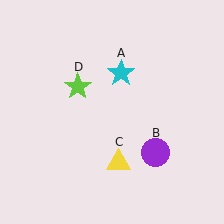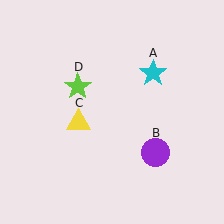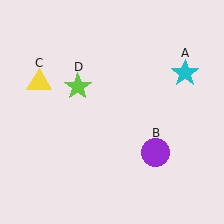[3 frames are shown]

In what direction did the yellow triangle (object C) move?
The yellow triangle (object C) moved up and to the left.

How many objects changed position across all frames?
2 objects changed position: cyan star (object A), yellow triangle (object C).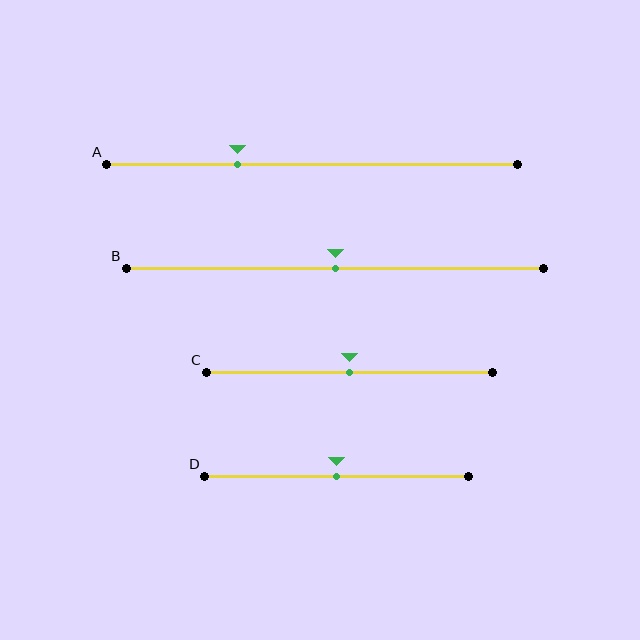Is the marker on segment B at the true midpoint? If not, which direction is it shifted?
Yes, the marker on segment B is at the true midpoint.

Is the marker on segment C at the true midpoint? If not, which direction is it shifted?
Yes, the marker on segment C is at the true midpoint.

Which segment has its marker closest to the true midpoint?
Segment B has its marker closest to the true midpoint.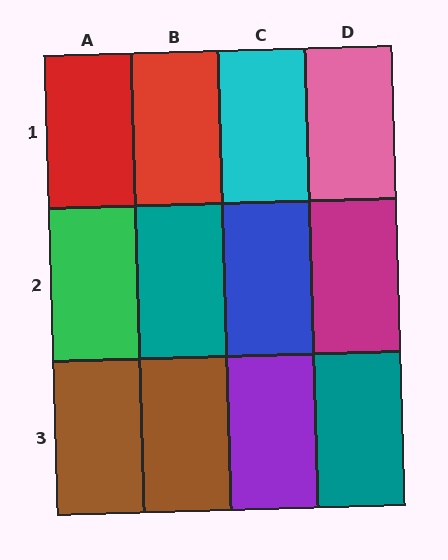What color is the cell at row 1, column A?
Red.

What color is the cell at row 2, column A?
Green.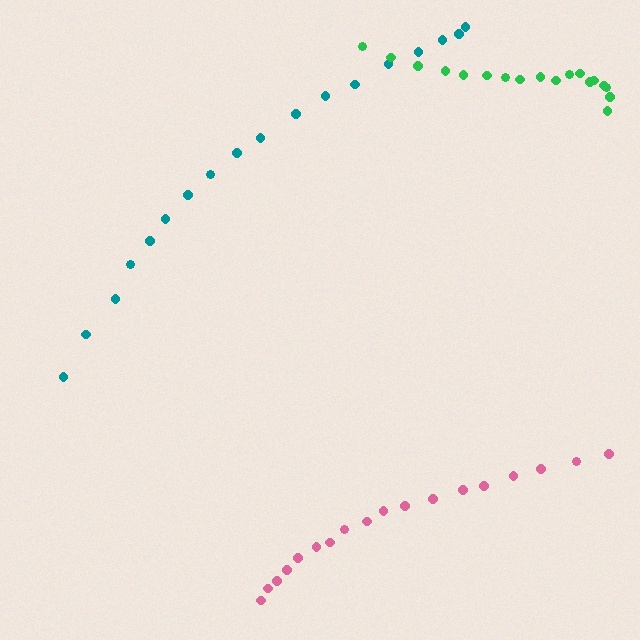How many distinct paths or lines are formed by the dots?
There are 3 distinct paths.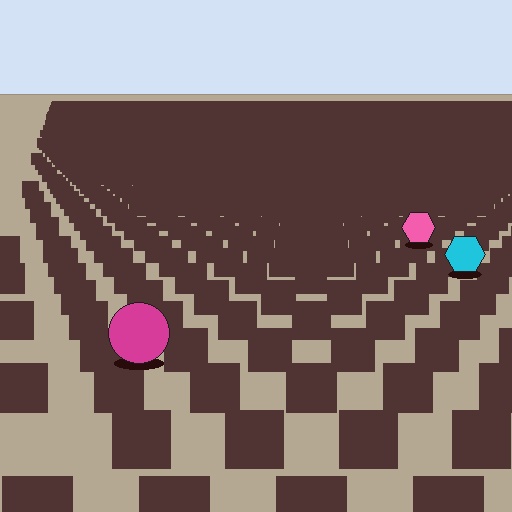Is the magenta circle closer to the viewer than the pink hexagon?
Yes. The magenta circle is closer — you can tell from the texture gradient: the ground texture is coarser near it.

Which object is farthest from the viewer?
The pink hexagon is farthest from the viewer. It appears smaller and the ground texture around it is denser.